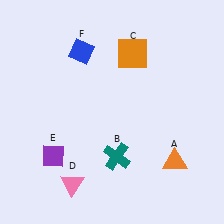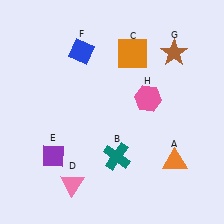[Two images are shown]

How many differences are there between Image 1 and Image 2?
There are 2 differences between the two images.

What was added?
A brown star (G), a pink hexagon (H) were added in Image 2.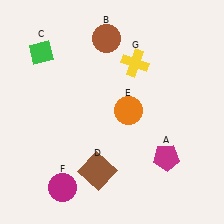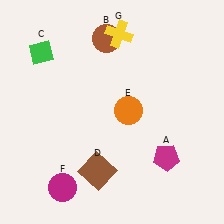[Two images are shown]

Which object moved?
The yellow cross (G) moved up.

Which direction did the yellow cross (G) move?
The yellow cross (G) moved up.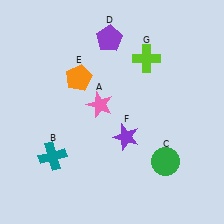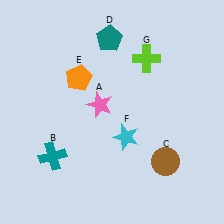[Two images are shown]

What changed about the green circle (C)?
In Image 1, C is green. In Image 2, it changed to brown.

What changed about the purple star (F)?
In Image 1, F is purple. In Image 2, it changed to cyan.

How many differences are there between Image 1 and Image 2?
There are 3 differences between the two images.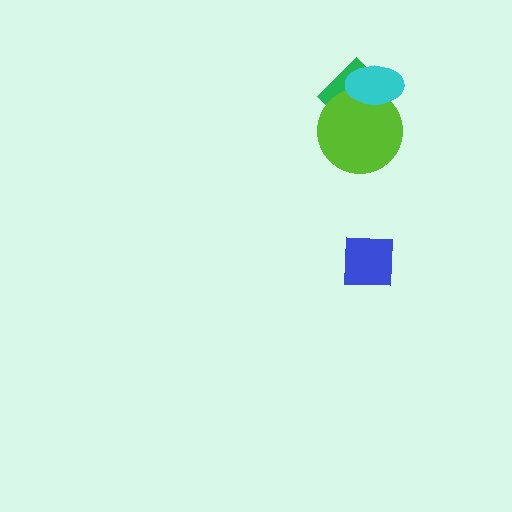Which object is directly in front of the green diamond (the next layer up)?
The lime circle is directly in front of the green diamond.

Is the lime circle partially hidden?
Yes, it is partially covered by another shape.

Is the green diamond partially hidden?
Yes, it is partially covered by another shape.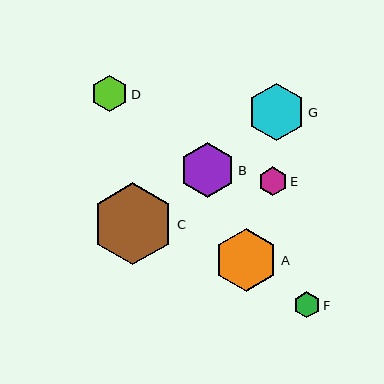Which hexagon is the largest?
Hexagon C is the largest with a size of approximately 82 pixels.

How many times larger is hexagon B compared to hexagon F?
Hexagon B is approximately 2.1 times the size of hexagon F.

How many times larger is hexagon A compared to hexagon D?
Hexagon A is approximately 1.7 times the size of hexagon D.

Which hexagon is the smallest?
Hexagon F is the smallest with a size of approximately 26 pixels.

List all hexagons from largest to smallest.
From largest to smallest: C, A, G, B, D, E, F.